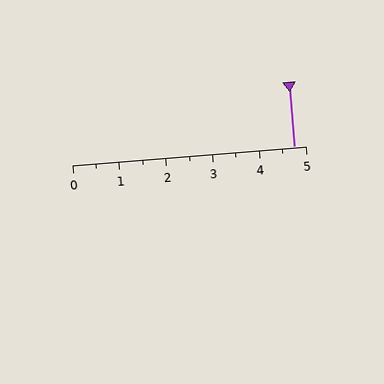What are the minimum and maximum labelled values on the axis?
The axis runs from 0 to 5.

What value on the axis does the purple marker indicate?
The marker indicates approximately 4.8.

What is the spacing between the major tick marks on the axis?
The major ticks are spaced 1 apart.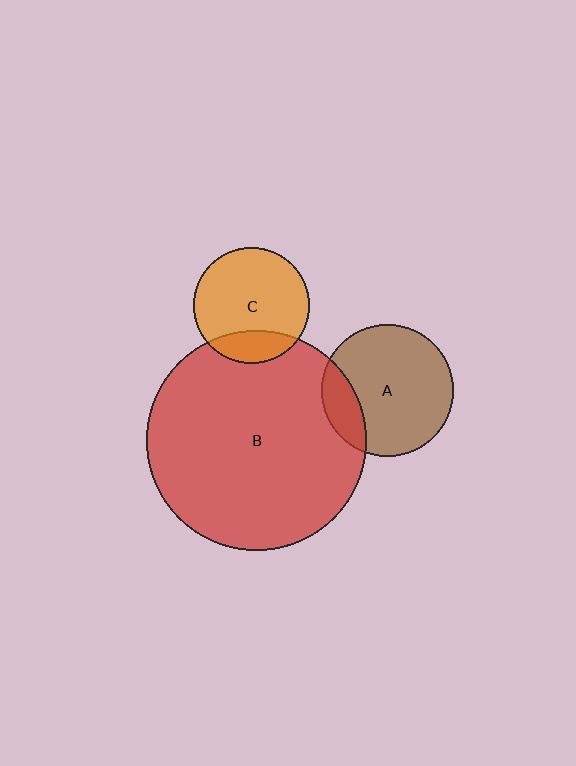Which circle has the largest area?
Circle B (red).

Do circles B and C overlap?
Yes.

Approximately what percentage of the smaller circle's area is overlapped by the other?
Approximately 20%.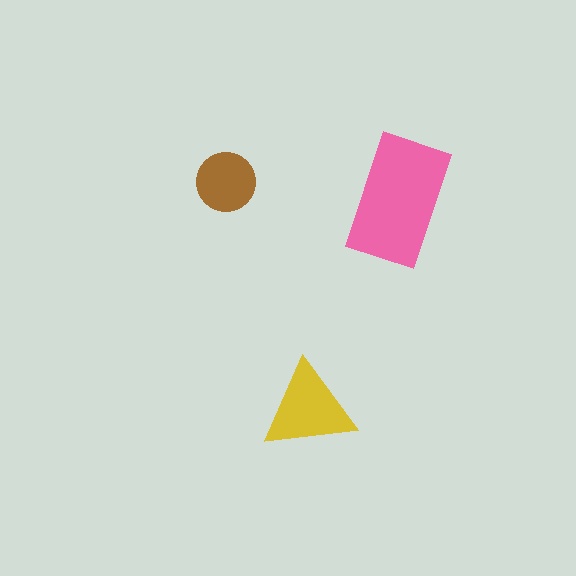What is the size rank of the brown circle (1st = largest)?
3rd.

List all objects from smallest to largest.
The brown circle, the yellow triangle, the pink rectangle.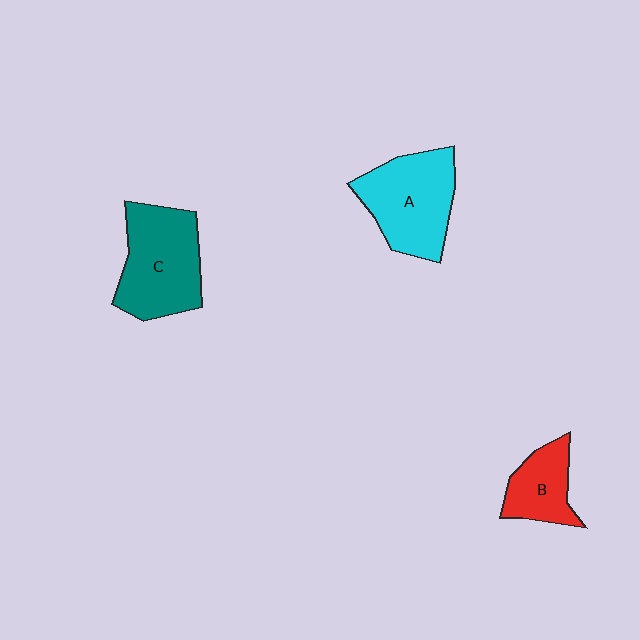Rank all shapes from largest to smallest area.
From largest to smallest: C (teal), A (cyan), B (red).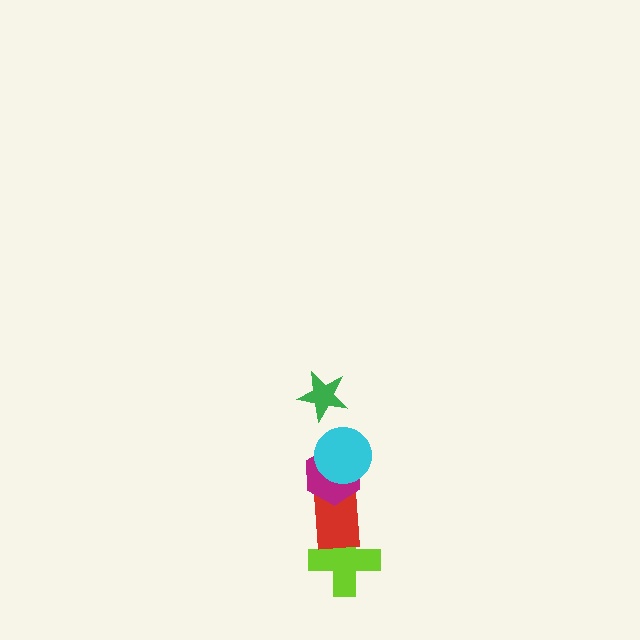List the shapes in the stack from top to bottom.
From top to bottom: the green star, the cyan circle, the magenta hexagon, the red rectangle, the lime cross.